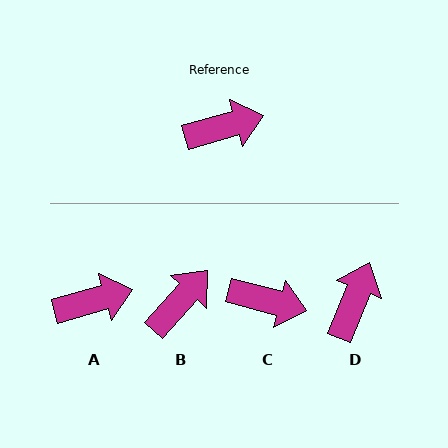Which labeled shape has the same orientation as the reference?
A.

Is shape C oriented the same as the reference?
No, it is off by about 31 degrees.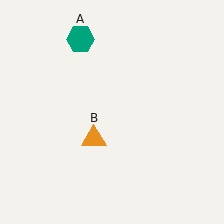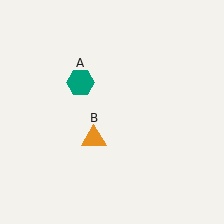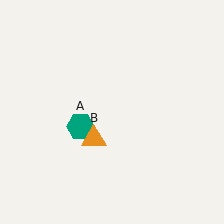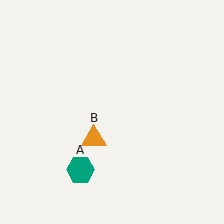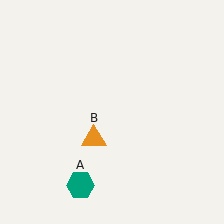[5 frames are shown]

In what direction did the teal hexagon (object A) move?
The teal hexagon (object A) moved down.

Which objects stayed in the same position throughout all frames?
Orange triangle (object B) remained stationary.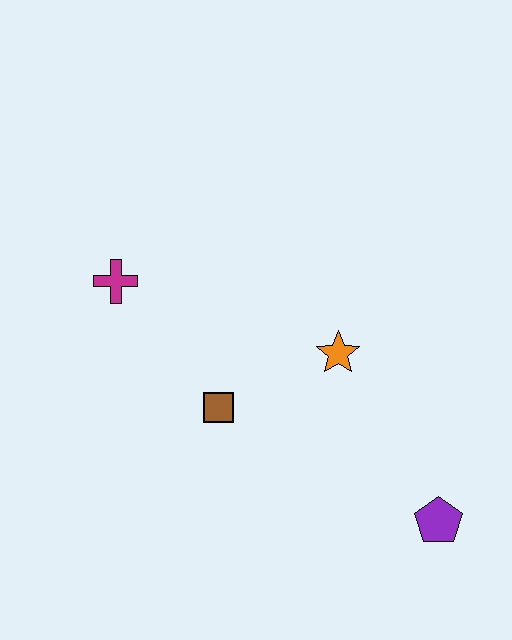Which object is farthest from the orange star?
The magenta cross is farthest from the orange star.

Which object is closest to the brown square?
The orange star is closest to the brown square.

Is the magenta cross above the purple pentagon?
Yes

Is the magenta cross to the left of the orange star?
Yes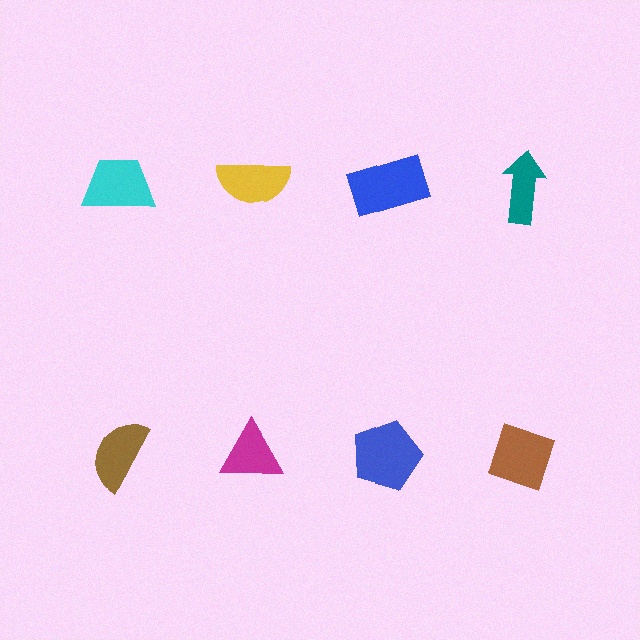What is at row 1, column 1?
A cyan trapezoid.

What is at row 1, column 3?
A blue rectangle.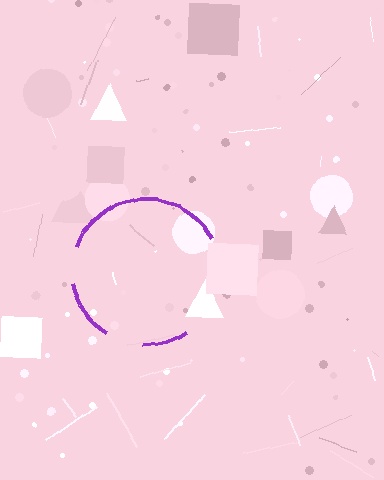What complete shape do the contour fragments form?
The contour fragments form a circle.